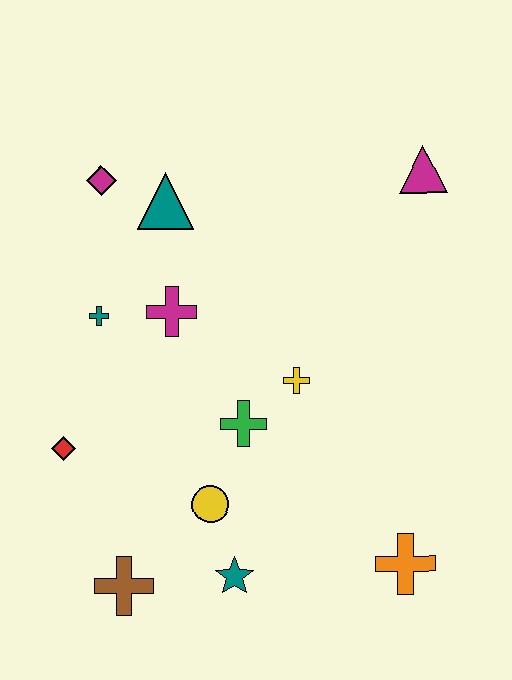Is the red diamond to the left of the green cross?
Yes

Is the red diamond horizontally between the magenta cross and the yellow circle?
No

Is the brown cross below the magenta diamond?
Yes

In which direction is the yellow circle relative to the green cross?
The yellow circle is below the green cross.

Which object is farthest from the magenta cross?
The orange cross is farthest from the magenta cross.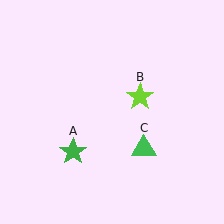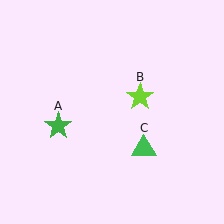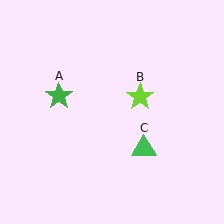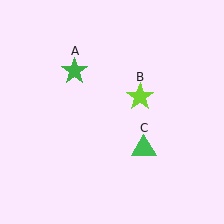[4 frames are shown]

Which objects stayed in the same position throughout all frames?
Lime star (object B) and green triangle (object C) remained stationary.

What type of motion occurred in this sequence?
The green star (object A) rotated clockwise around the center of the scene.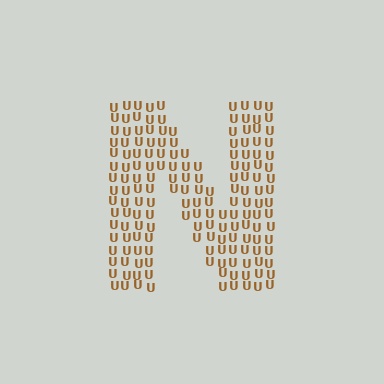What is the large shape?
The large shape is the letter N.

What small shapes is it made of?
It is made of small letter U's.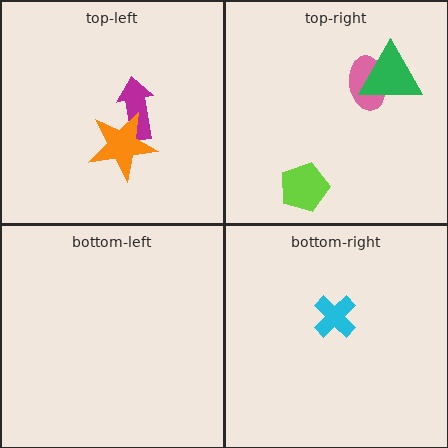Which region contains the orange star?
The top-left region.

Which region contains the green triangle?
The top-right region.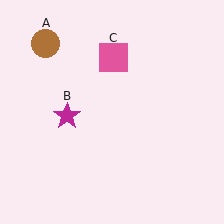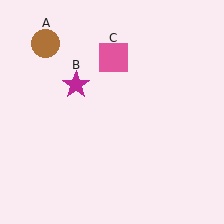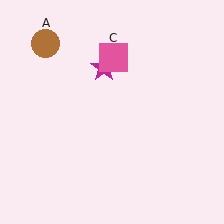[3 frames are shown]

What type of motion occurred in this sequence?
The magenta star (object B) rotated clockwise around the center of the scene.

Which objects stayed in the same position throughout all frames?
Brown circle (object A) and pink square (object C) remained stationary.